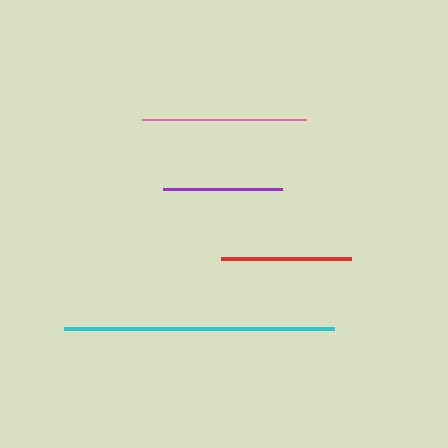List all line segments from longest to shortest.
From longest to shortest: cyan, pink, red, purple.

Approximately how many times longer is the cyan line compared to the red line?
The cyan line is approximately 2.1 times the length of the red line.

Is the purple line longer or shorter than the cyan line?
The cyan line is longer than the purple line.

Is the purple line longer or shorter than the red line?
The red line is longer than the purple line.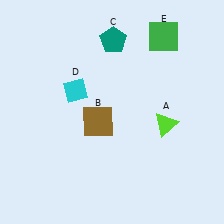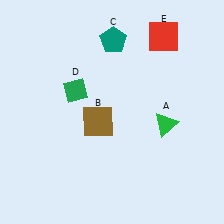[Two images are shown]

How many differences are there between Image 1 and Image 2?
There are 3 differences between the two images.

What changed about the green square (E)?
In Image 1, E is green. In Image 2, it changed to red.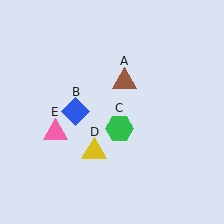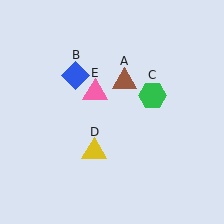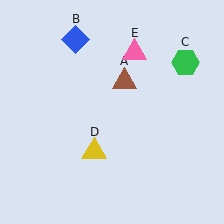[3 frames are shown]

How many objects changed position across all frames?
3 objects changed position: blue diamond (object B), green hexagon (object C), pink triangle (object E).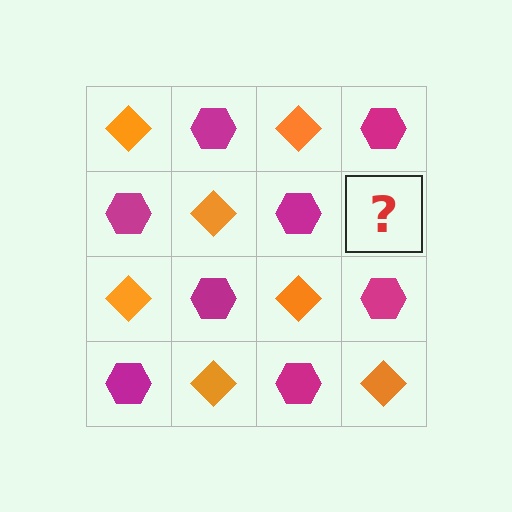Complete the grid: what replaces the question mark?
The question mark should be replaced with an orange diamond.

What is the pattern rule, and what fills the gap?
The rule is that it alternates orange diamond and magenta hexagon in a checkerboard pattern. The gap should be filled with an orange diamond.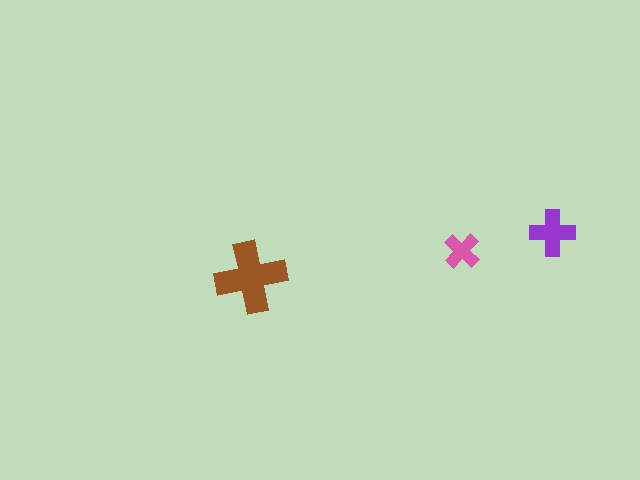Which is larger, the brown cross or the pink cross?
The brown one.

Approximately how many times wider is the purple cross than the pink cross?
About 1.5 times wider.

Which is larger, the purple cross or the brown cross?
The brown one.